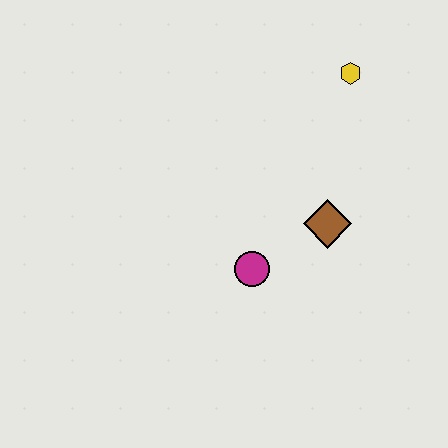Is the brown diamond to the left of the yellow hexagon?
Yes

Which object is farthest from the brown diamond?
The yellow hexagon is farthest from the brown diamond.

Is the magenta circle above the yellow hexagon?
No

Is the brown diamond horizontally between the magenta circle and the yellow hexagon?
Yes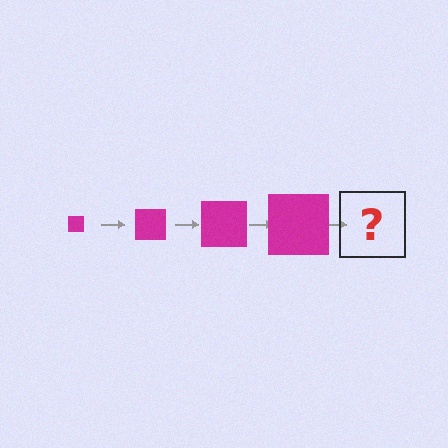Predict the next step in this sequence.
The next step is a magenta square, larger than the previous one.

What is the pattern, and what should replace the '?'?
The pattern is that the square gets progressively larger each step. The '?' should be a magenta square, larger than the previous one.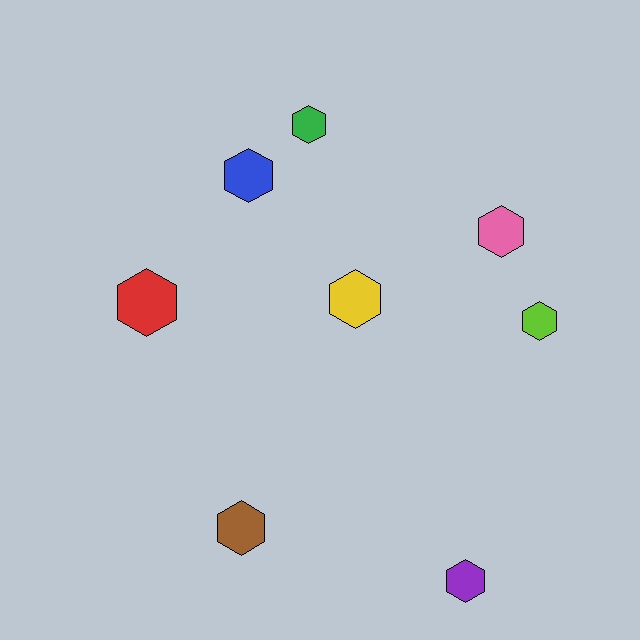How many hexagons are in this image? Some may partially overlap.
There are 8 hexagons.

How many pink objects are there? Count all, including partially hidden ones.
There is 1 pink object.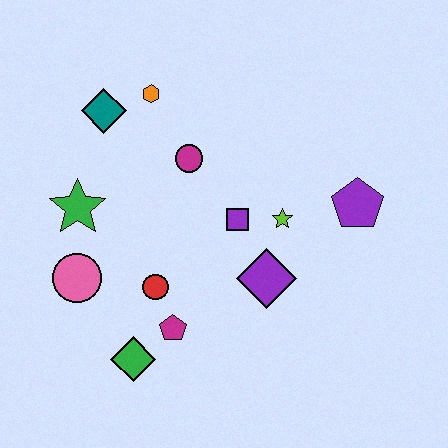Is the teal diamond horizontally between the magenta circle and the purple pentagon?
No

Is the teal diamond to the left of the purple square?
Yes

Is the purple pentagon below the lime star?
No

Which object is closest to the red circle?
The magenta pentagon is closest to the red circle.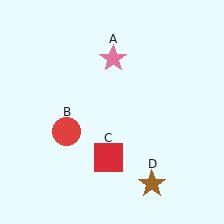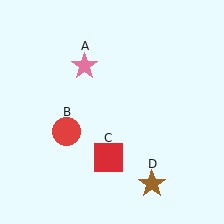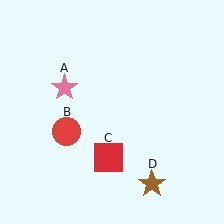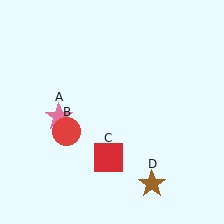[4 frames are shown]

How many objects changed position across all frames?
1 object changed position: pink star (object A).